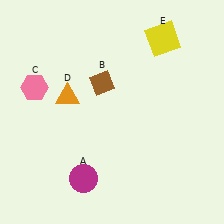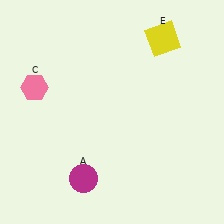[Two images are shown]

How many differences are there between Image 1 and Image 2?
There are 2 differences between the two images.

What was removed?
The brown diamond (B), the orange triangle (D) were removed in Image 2.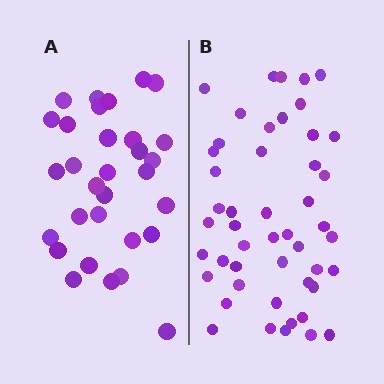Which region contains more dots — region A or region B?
Region B (the right region) has more dots.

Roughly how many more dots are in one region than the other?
Region B has approximately 15 more dots than region A.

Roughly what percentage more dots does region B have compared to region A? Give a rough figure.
About 55% more.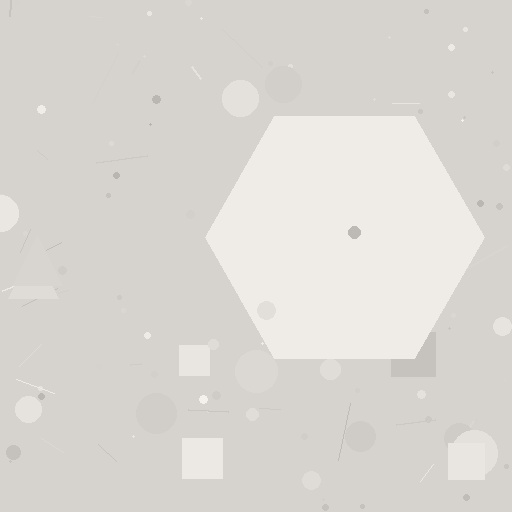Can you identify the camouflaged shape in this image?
The camouflaged shape is a hexagon.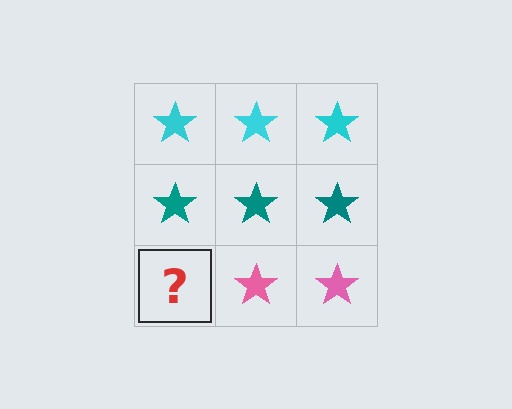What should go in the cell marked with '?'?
The missing cell should contain a pink star.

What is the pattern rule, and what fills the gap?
The rule is that each row has a consistent color. The gap should be filled with a pink star.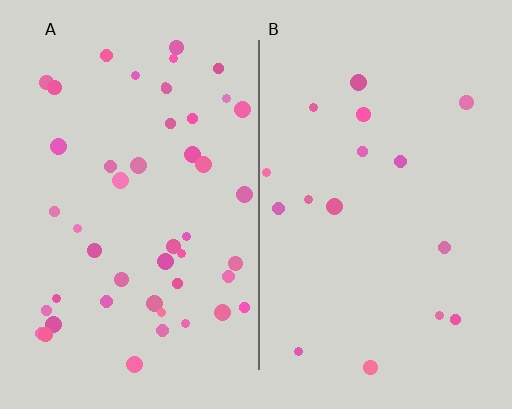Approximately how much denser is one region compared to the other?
Approximately 3.0× — region A over region B.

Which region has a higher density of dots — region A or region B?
A (the left).